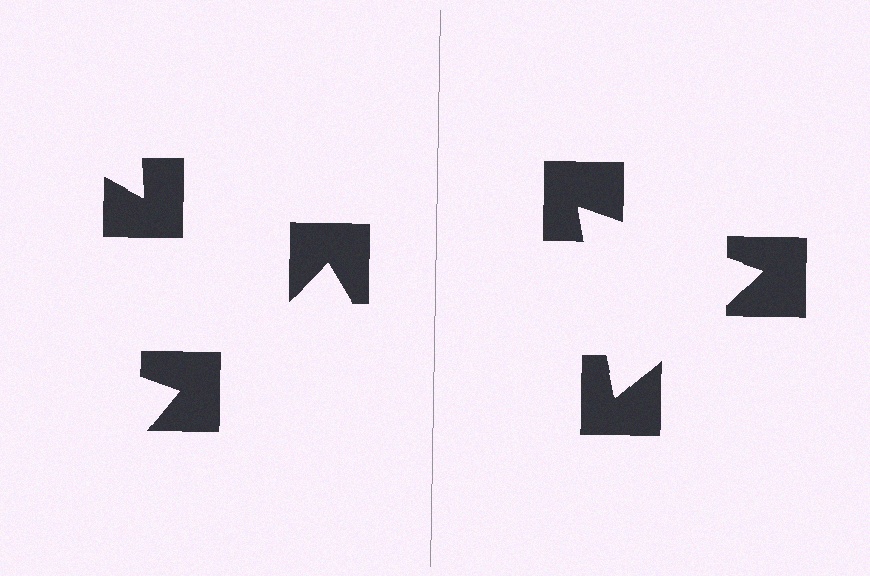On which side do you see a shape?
An illusory triangle appears on the right side. On the left side the wedge cuts are rotated, so no coherent shape forms.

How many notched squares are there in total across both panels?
6 — 3 on each side.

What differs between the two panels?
The notched squares are positioned identically on both sides; only the wedge orientations differ. On the right they align to a triangle; on the left they are misaligned.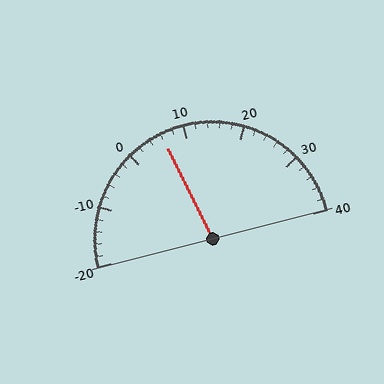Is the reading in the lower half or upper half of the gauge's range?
The reading is in the lower half of the range (-20 to 40).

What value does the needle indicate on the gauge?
The needle indicates approximately 6.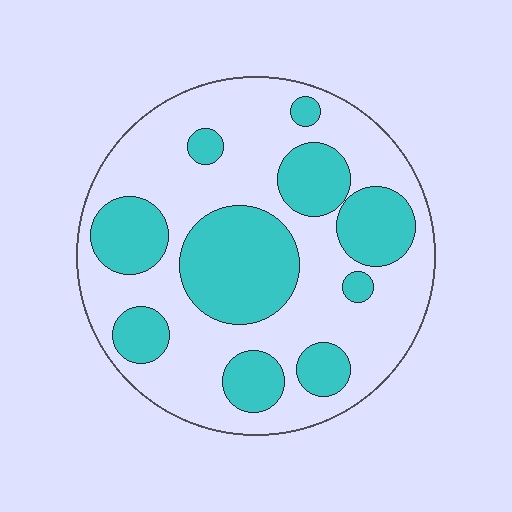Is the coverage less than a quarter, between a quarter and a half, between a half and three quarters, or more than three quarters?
Between a quarter and a half.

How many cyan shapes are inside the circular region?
10.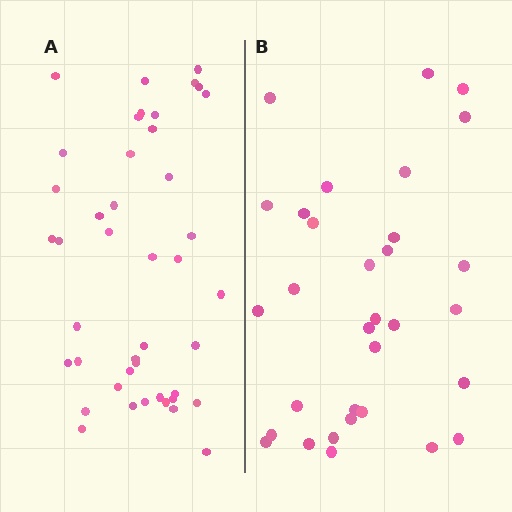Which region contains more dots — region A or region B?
Region A (the left region) has more dots.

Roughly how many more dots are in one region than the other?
Region A has roughly 12 or so more dots than region B.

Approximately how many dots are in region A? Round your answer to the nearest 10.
About 40 dots. (The exact count is 43, which rounds to 40.)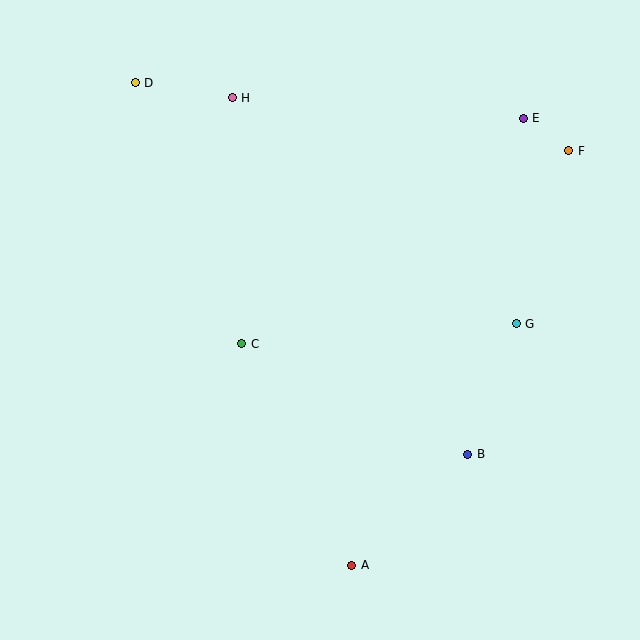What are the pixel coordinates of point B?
Point B is at (468, 454).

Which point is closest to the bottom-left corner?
Point A is closest to the bottom-left corner.